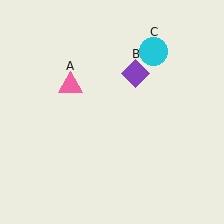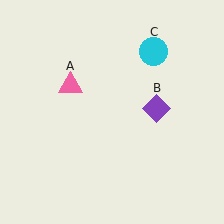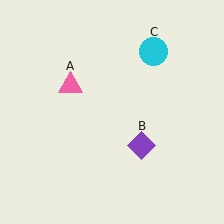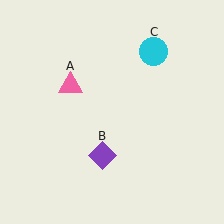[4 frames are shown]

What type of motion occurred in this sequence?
The purple diamond (object B) rotated clockwise around the center of the scene.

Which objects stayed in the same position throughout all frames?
Pink triangle (object A) and cyan circle (object C) remained stationary.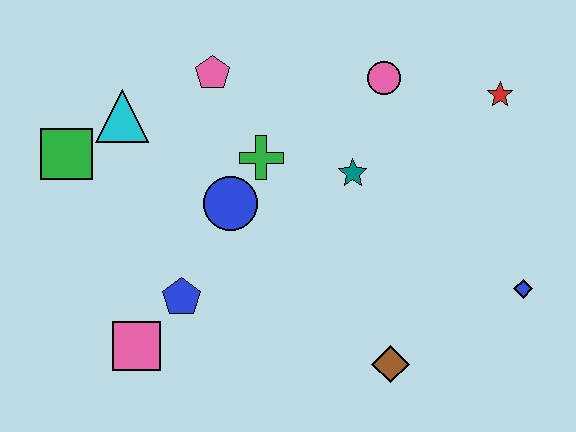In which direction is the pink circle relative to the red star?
The pink circle is to the left of the red star.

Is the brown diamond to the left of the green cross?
No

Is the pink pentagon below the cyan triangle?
No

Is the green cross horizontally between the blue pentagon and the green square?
No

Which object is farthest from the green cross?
The blue diamond is farthest from the green cross.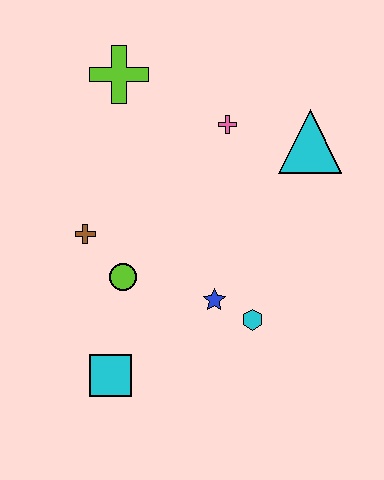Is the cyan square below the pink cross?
Yes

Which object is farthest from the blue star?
The lime cross is farthest from the blue star.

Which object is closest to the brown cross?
The lime circle is closest to the brown cross.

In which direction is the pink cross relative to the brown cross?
The pink cross is to the right of the brown cross.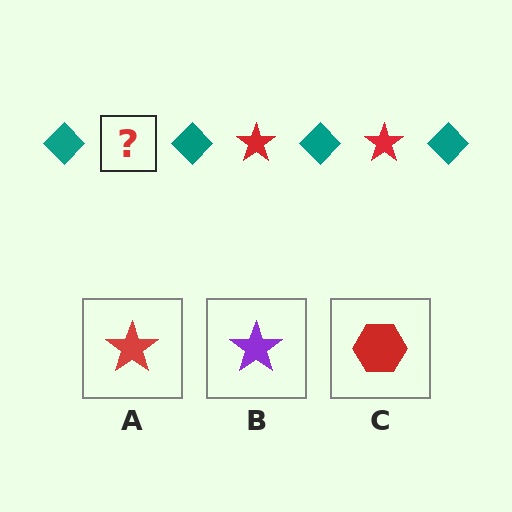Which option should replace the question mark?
Option A.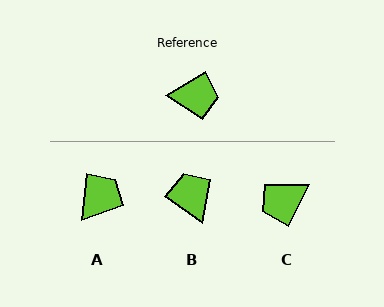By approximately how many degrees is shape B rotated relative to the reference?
Approximately 113 degrees counter-clockwise.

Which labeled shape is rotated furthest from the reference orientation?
C, about 148 degrees away.